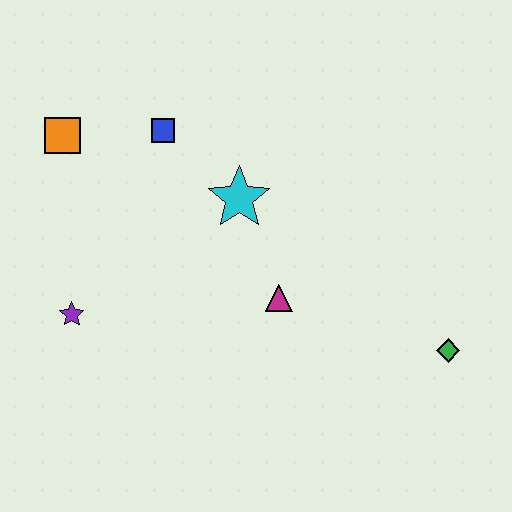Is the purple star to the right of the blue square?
No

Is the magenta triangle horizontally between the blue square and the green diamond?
Yes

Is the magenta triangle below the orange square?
Yes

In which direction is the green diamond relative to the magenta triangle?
The green diamond is to the right of the magenta triangle.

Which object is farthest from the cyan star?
The green diamond is farthest from the cyan star.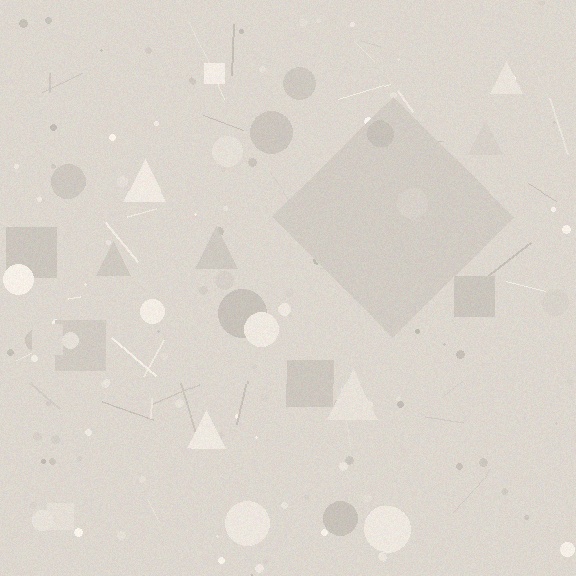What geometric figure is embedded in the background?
A diamond is embedded in the background.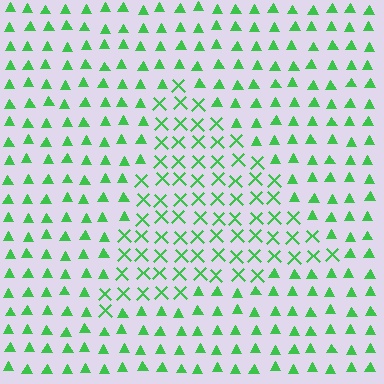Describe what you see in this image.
The image is filled with small green elements arranged in a uniform grid. A triangle-shaped region contains X marks, while the surrounding area contains triangles. The boundary is defined purely by the change in element shape.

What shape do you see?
I see a triangle.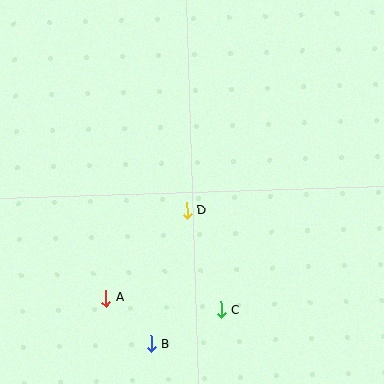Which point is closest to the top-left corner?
Point D is closest to the top-left corner.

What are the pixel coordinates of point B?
Point B is at (151, 344).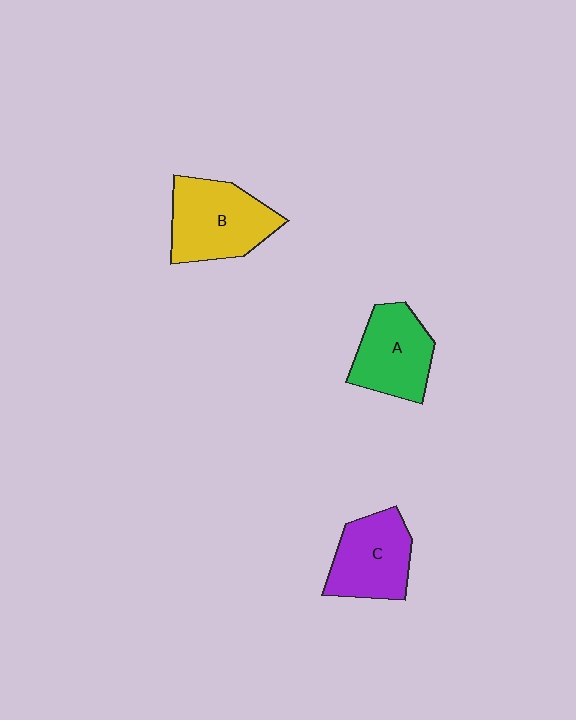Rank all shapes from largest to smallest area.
From largest to smallest: B (yellow), C (purple), A (green).